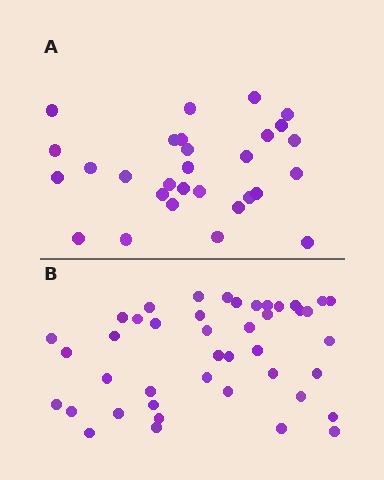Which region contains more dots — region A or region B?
Region B (the bottom region) has more dots.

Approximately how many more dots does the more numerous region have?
Region B has approximately 15 more dots than region A.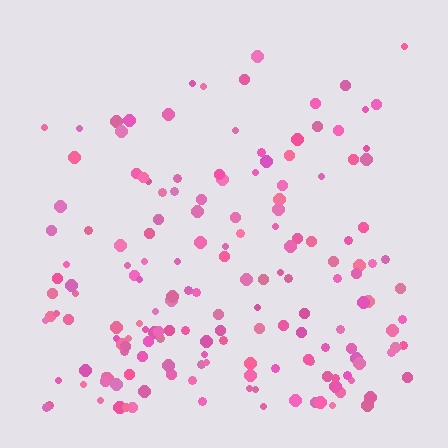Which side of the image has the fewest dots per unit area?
The top.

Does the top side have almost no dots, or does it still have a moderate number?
Still a moderate number, just noticeably fewer than the bottom.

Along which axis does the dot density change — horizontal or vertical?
Vertical.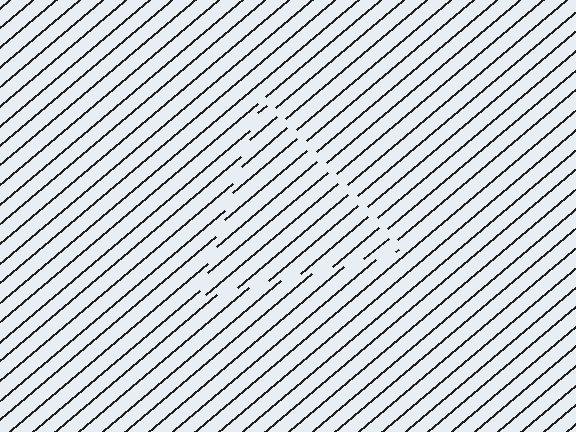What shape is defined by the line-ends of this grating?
An illusory triangle. The interior of the shape contains the same grating, shifted by half a period — the contour is defined by the phase discontinuity where line-ends from the inner and outer gratings abut.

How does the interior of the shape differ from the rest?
The interior of the shape contains the same grating, shifted by half a period — the contour is defined by the phase discontinuity where line-ends from the inner and outer gratings abut.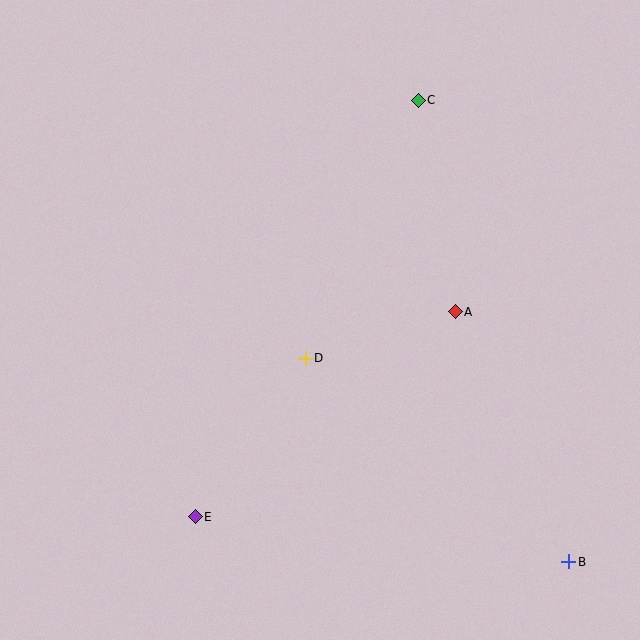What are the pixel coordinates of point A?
Point A is at (455, 312).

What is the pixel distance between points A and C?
The distance between A and C is 215 pixels.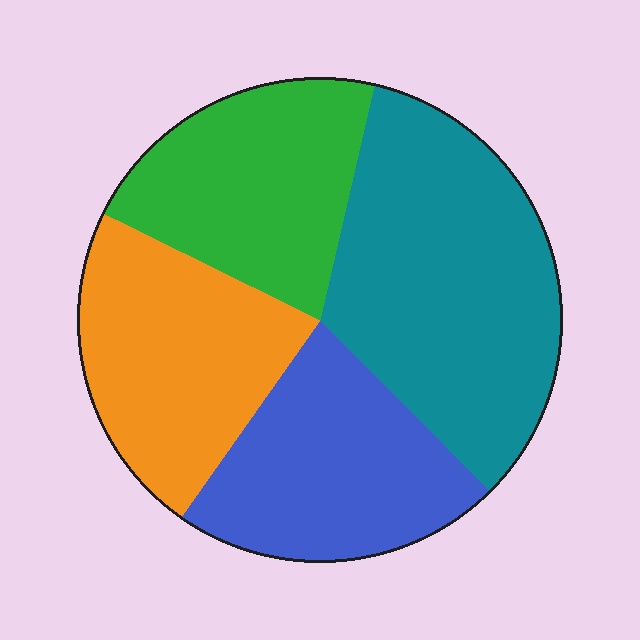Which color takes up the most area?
Teal, at roughly 35%.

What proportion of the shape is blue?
Blue covers about 20% of the shape.